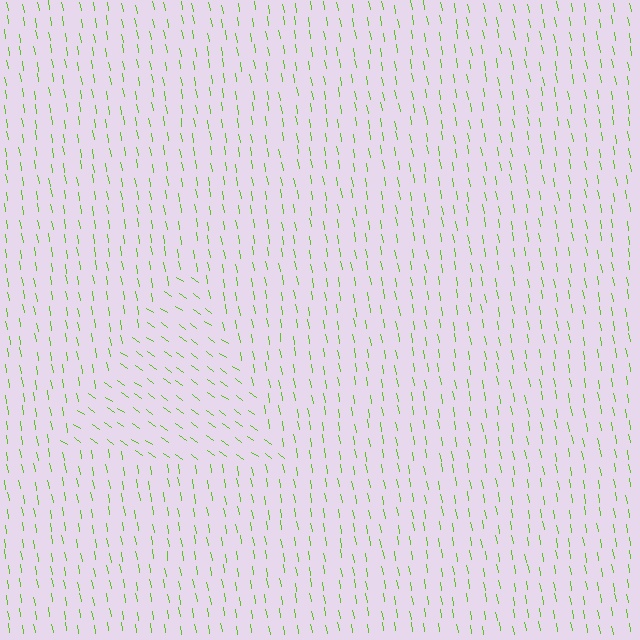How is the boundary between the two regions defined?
The boundary is defined purely by a change in line orientation (approximately 45 degrees difference). All lines are the same color and thickness.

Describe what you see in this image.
The image is filled with small lime line segments. A triangle region in the image has lines oriented differently from the surrounding lines, creating a visible texture boundary.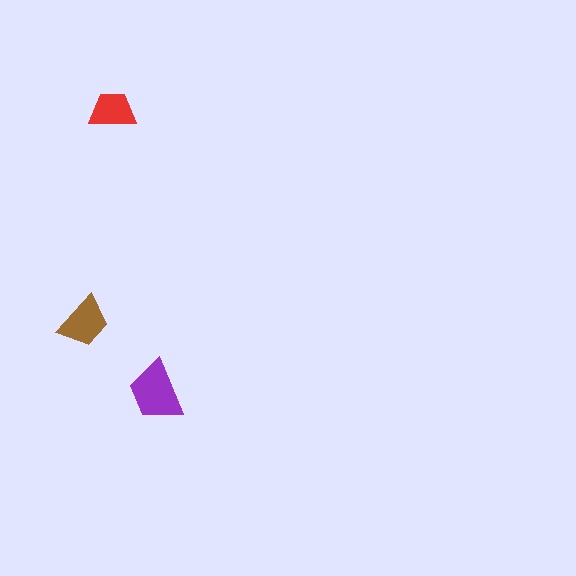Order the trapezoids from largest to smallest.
the purple one, the brown one, the red one.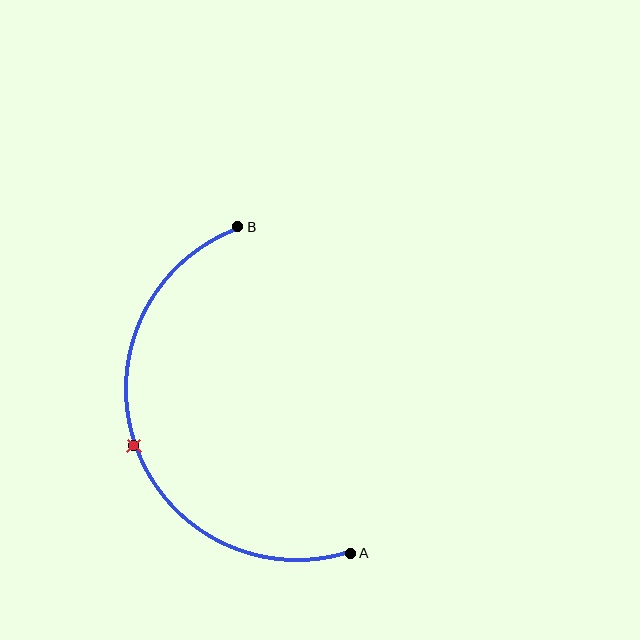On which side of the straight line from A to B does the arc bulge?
The arc bulges to the left of the straight line connecting A and B.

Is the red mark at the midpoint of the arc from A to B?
Yes. The red mark lies on the arc at equal arc-length from both A and B — it is the arc midpoint.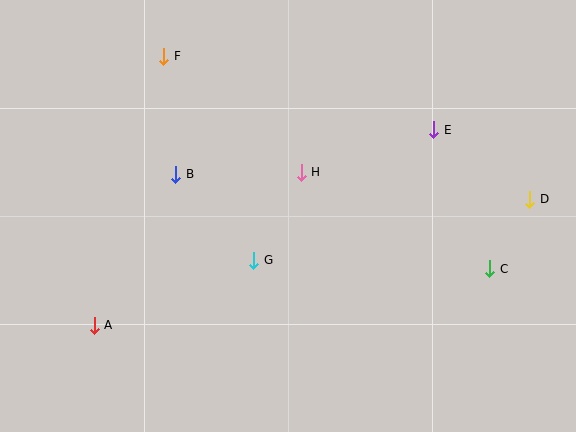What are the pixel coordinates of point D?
Point D is at (530, 199).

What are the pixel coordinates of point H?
Point H is at (301, 172).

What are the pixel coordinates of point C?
Point C is at (490, 269).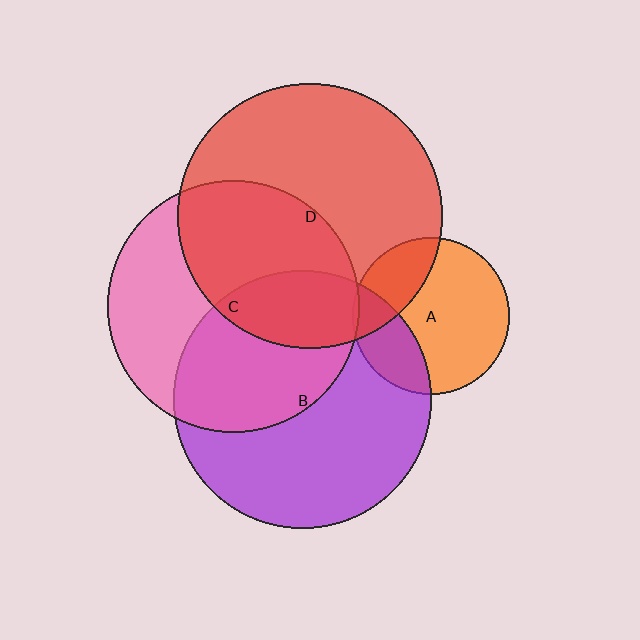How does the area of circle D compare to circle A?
Approximately 2.9 times.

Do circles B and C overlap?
Yes.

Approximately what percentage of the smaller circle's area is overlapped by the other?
Approximately 45%.